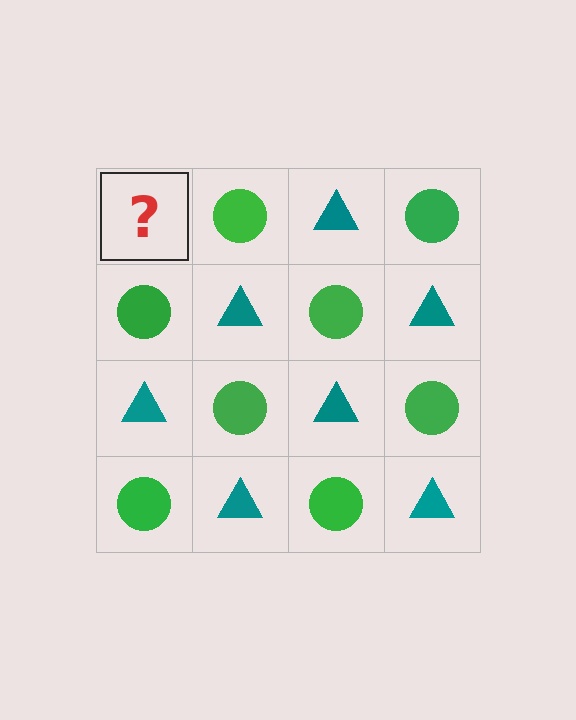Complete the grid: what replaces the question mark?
The question mark should be replaced with a teal triangle.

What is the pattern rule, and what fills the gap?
The rule is that it alternates teal triangle and green circle in a checkerboard pattern. The gap should be filled with a teal triangle.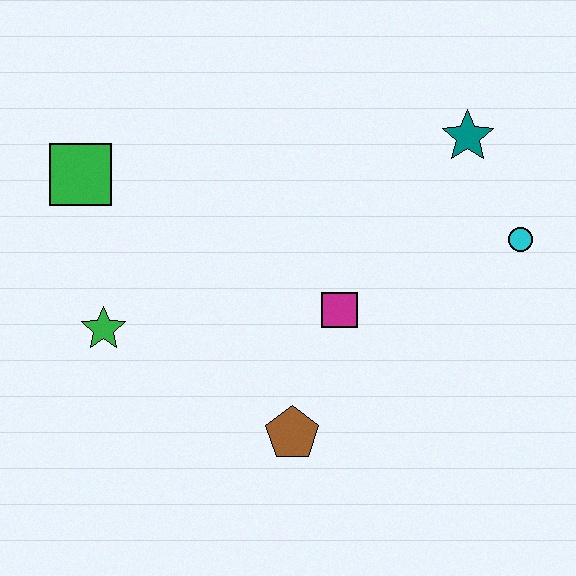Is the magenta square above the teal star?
No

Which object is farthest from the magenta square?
The green square is farthest from the magenta square.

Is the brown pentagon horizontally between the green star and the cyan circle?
Yes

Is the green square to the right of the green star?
No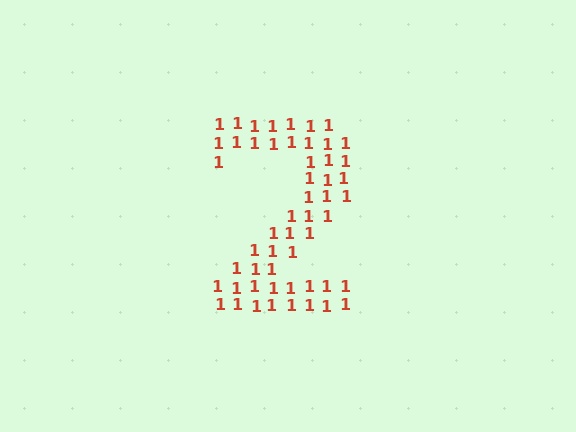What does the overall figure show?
The overall figure shows the digit 2.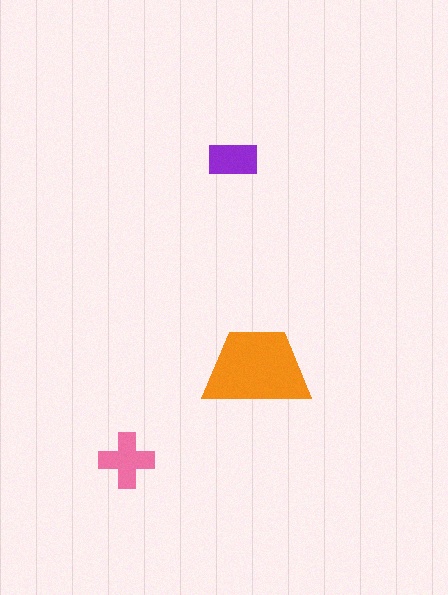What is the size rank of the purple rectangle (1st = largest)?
3rd.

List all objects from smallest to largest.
The purple rectangle, the pink cross, the orange trapezoid.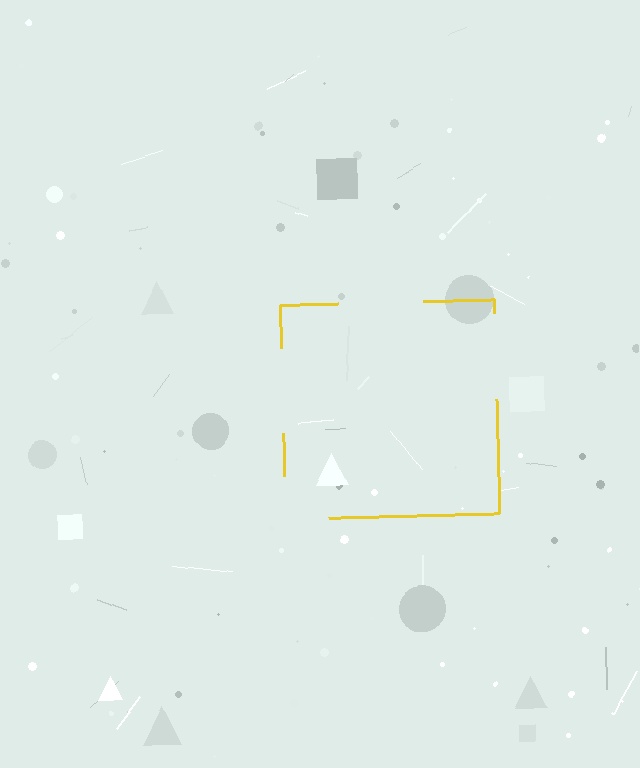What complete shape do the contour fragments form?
The contour fragments form a square.